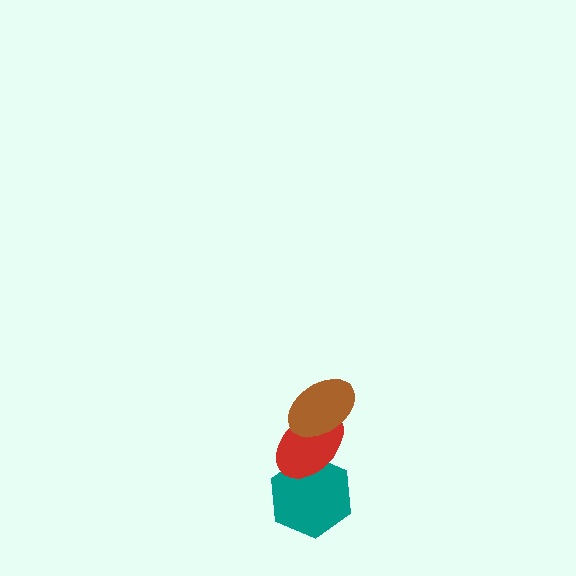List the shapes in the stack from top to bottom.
From top to bottom: the brown ellipse, the red ellipse, the teal hexagon.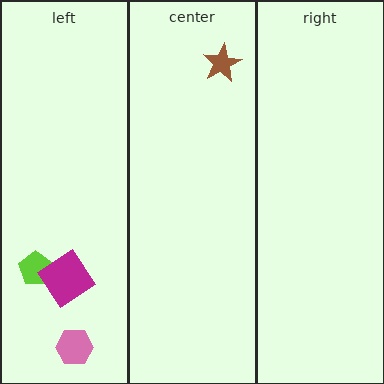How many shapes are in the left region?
3.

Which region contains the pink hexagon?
The left region.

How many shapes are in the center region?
1.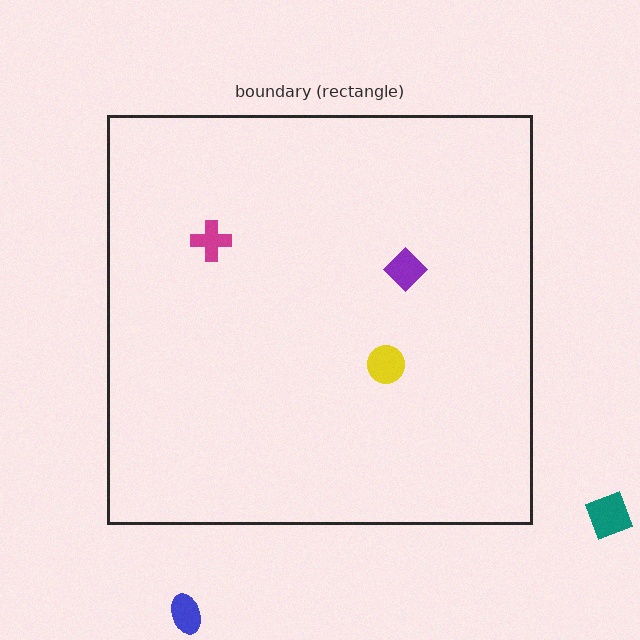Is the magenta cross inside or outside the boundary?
Inside.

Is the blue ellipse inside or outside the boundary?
Outside.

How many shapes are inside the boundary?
3 inside, 2 outside.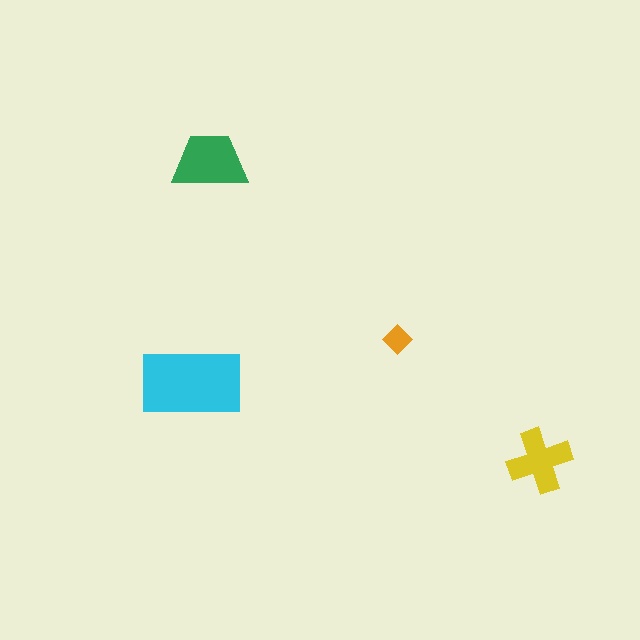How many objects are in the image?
There are 4 objects in the image.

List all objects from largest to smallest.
The cyan rectangle, the green trapezoid, the yellow cross, the orange diamond.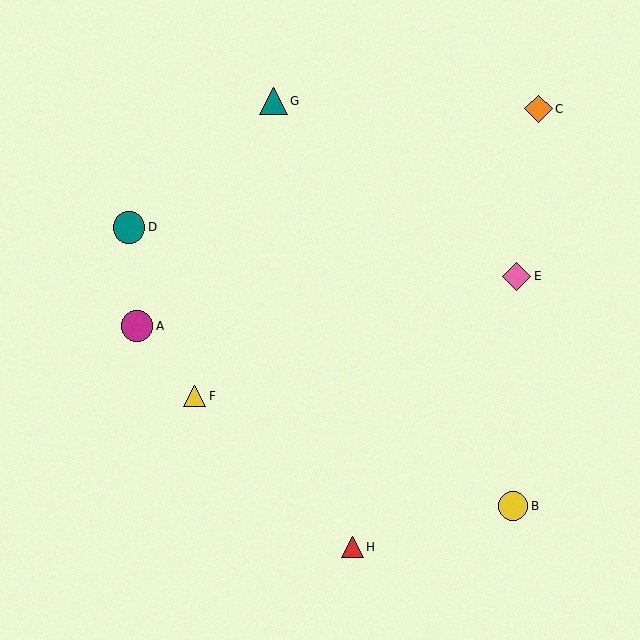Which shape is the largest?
The teal circle (labeled D) is the largest.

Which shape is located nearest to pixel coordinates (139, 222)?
The teal circle (labeled D) at (129, 227) is nearest to that location.